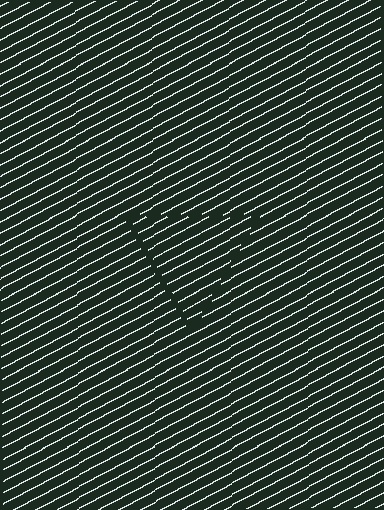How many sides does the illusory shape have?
3 sides — the line-ends trace a triangle.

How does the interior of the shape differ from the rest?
The interior of the shape contains the same grating, shifted by half a period — the contour is defined by the phase discontinuity where line-ends from the inner and outer gratings abut.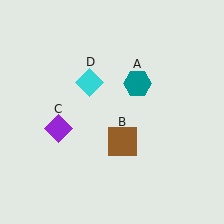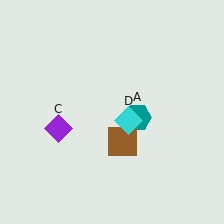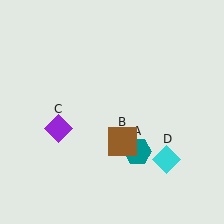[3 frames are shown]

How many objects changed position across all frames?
2 objects changed position: teal hexagon (object A), cyan diamond (object D).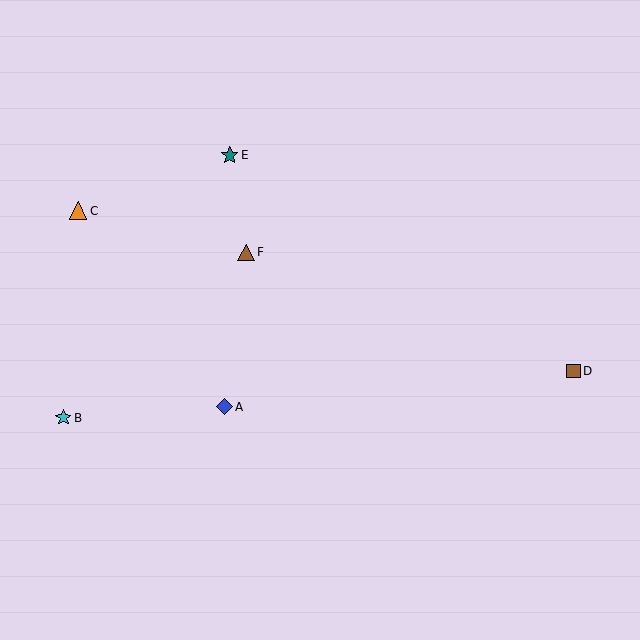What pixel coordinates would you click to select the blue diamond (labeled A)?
Click at (224, 407) to select the blue diamond A.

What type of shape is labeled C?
Shape C is an orange triangle.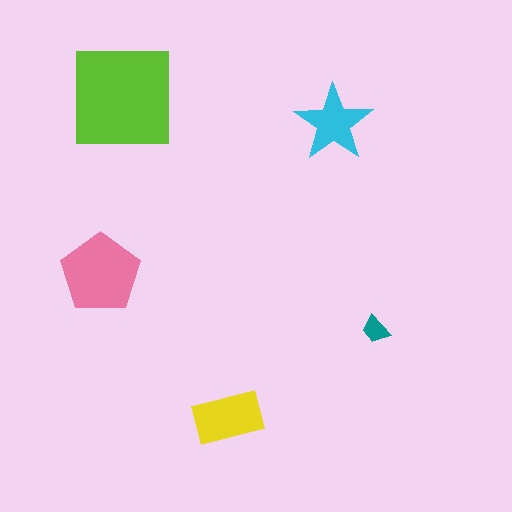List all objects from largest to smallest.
The lime square, the pink pentagon, the yellow rectangle, the cyan star, the teal trapezoid.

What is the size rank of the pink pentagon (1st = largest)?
2nd.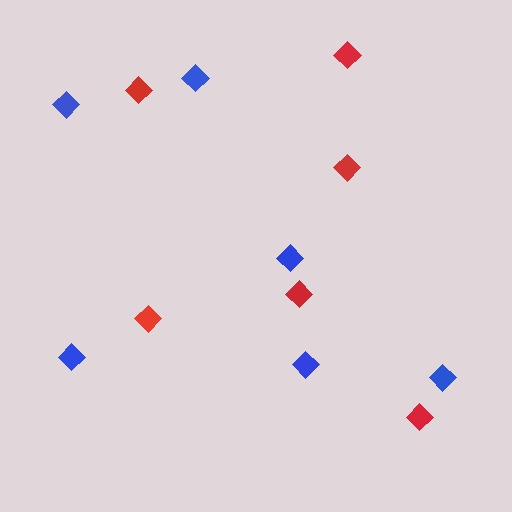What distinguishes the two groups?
There are 2 groups: one group of red diamonds (6) and one group of blue diamonds (6).